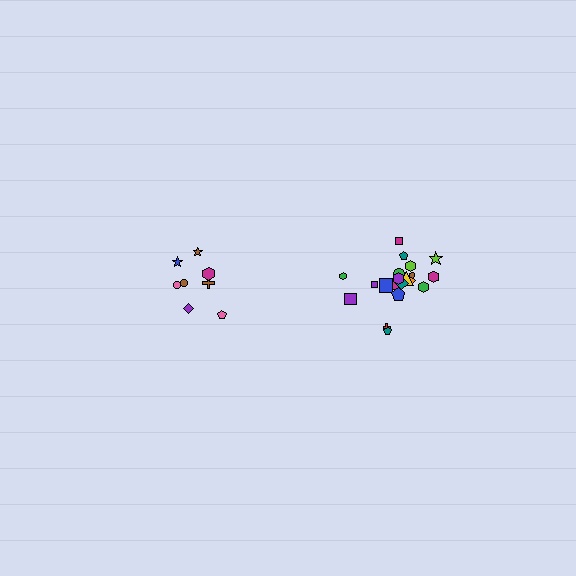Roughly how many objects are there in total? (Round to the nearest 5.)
Roughly 30 objects in total.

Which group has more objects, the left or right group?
The right group.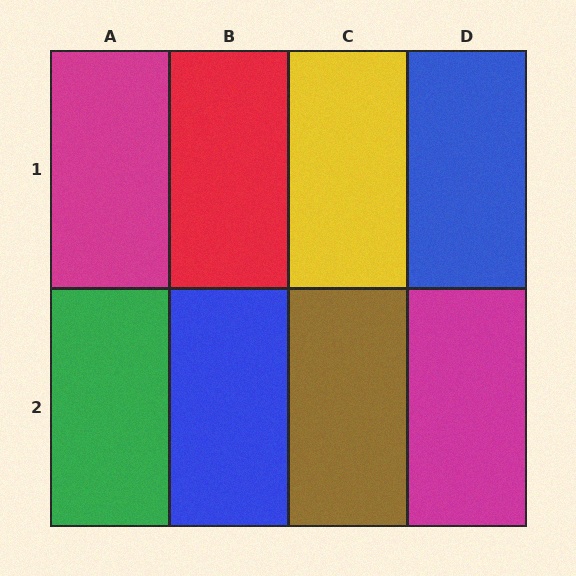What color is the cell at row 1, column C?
Yellow.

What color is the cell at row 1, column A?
Magenta.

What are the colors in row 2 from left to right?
Green, blue, brown, magenta.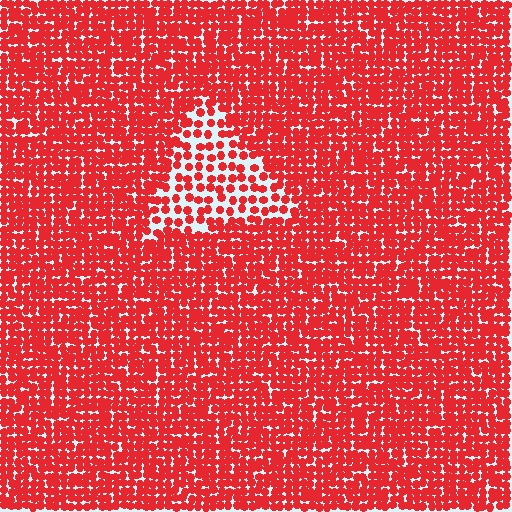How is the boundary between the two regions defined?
The boundary is defined by a change in element density (approximately 2.1x ratio). All elements are the same color, size, and shape.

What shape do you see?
I see a triangle.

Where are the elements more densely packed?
The elements are more densely packed outside the triangle boundary.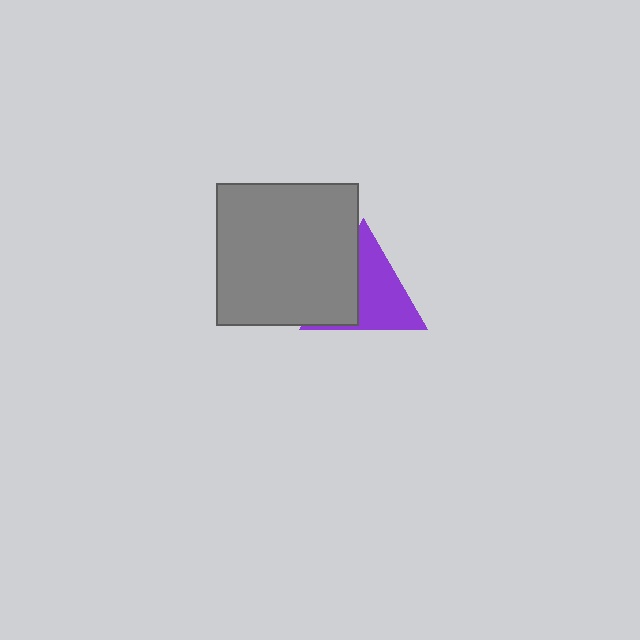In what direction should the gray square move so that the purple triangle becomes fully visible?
The gray square should move left. That is the shortest direction to clear the overlap and leave the purple triangle fully visible.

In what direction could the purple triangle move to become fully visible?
The purple triangle could move right. That would shift it out from behind the gray square entirely.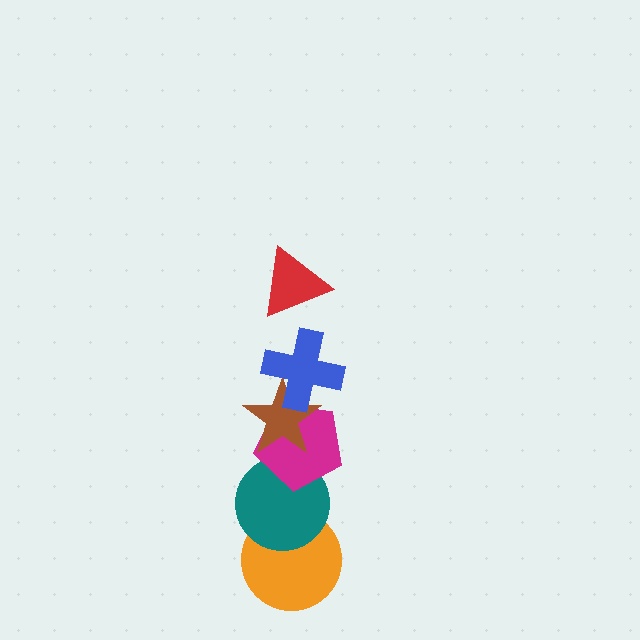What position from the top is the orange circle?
The orange circle is 6th from the top.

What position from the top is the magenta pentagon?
The magenta pentagon is 4th from the top.